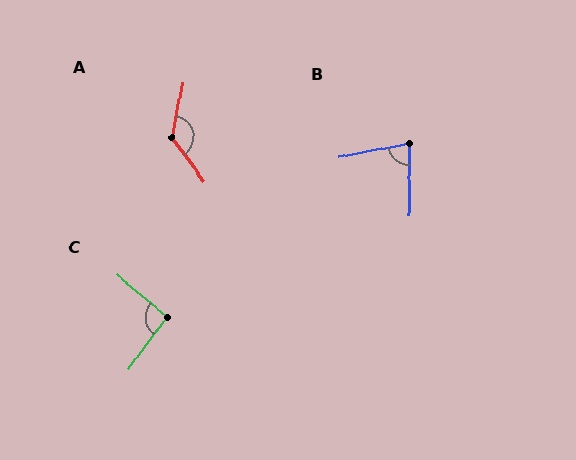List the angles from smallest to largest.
B (79°), C (94°), A (133°).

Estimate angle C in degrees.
Approximately 94 degrees.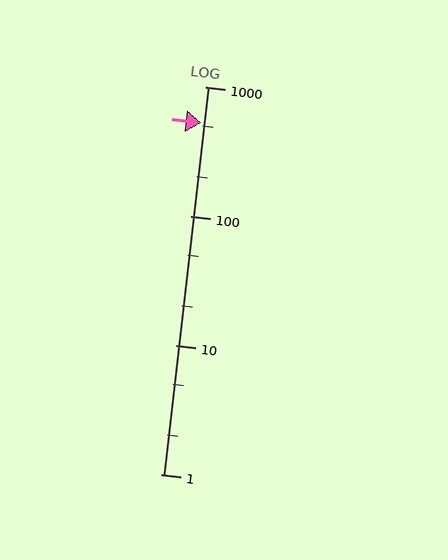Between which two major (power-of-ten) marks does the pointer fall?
The pointer is between 100 and 1000.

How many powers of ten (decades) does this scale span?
The scale spans 3 decades, from 1 to 1000.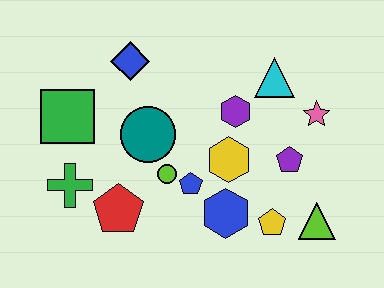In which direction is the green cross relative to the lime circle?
The green cross is to the left of the lime circle.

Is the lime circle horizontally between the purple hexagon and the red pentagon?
Yes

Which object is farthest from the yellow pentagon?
The green square is farthest from the yellow pentagon.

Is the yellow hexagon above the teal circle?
No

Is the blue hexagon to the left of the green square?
No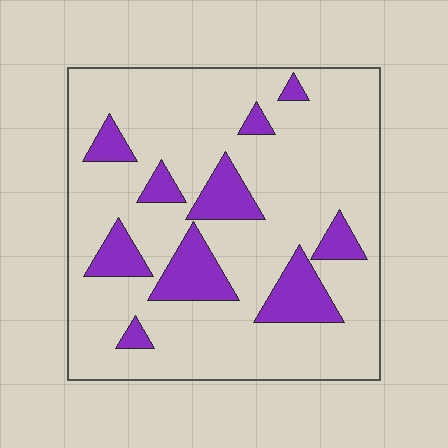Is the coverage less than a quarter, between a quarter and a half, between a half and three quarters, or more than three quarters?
Less than a quarter.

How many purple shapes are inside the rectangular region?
10.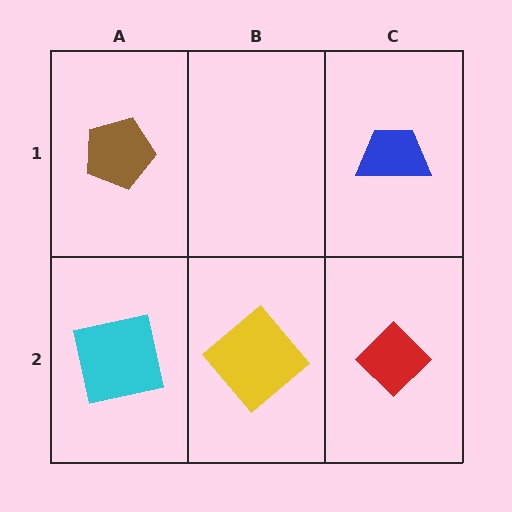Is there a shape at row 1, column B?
No, that cell is empty.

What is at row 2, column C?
A red diamond.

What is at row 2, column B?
A yellow diamond.